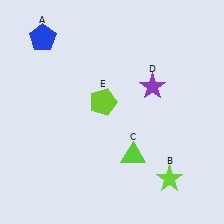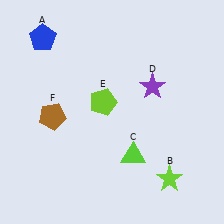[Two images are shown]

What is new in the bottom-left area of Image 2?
A brown pentagon (F) was added in the bottom-left area of Image 2.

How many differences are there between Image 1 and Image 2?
There is 1 difference between the two images.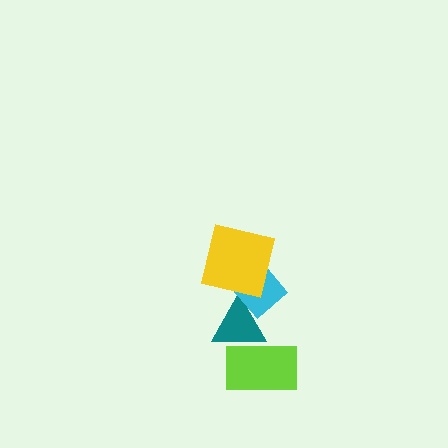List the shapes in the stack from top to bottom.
From top to bottom: the yellow square, the cyan diamond, the teal triangle, the lime rectangle.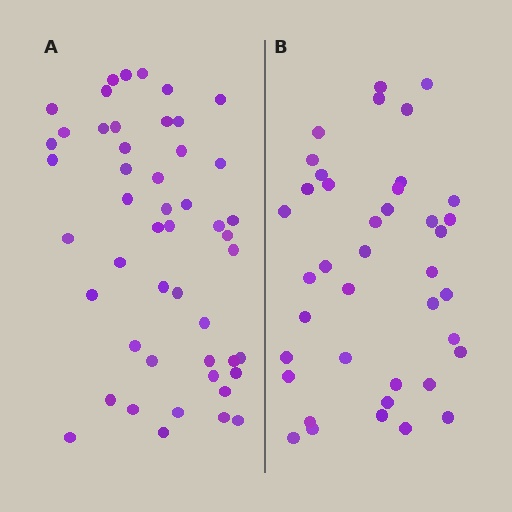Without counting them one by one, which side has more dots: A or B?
Region A (the left region) has more dots.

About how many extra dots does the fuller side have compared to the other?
Region A has roughly 8 or so more dots than region B.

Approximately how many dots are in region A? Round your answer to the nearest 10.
About 50 dots. (The exact count is 49, which rounds to 50.)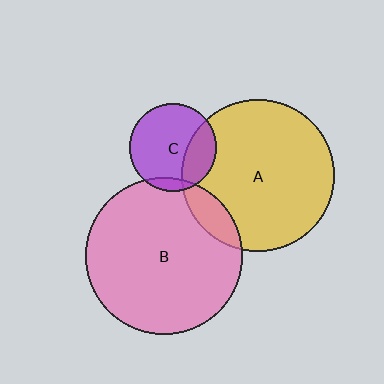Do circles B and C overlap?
Yes.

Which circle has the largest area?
Circle B (pink).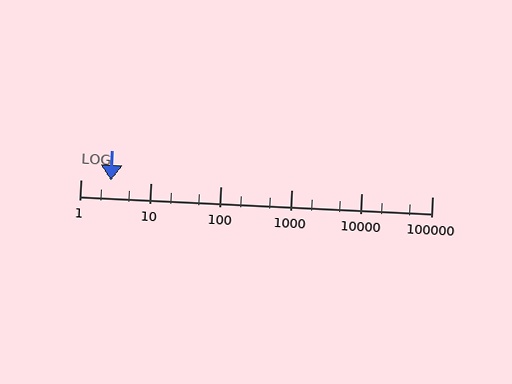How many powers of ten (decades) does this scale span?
The scale spans 5 decades, from 1 to 100000.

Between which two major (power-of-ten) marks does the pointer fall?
The pointer is between 1 and 10.